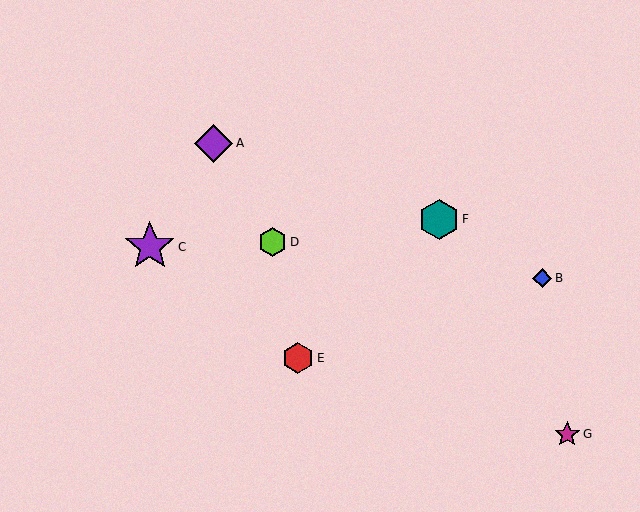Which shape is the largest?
The purple star (labeled C) is the largest.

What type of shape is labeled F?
Shape F is a teal hexagon.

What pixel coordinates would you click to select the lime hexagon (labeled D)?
Click at (273, 242) to select the lime hexagon D.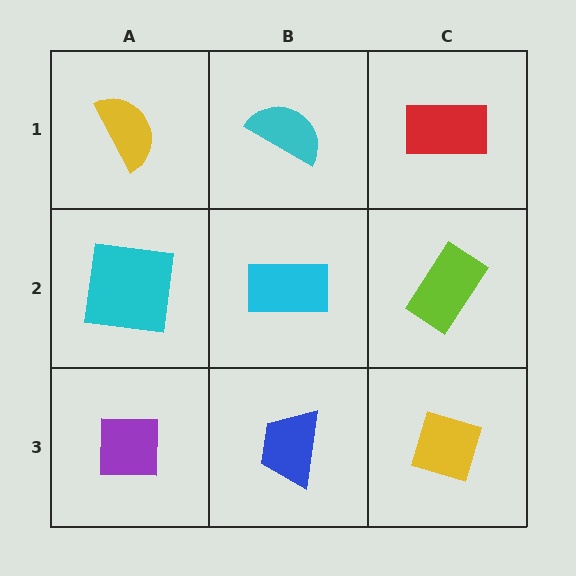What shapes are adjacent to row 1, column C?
A lime rectangle (row 2, column C), a cyan semicircle (row 1, column B).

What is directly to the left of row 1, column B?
A yellow semicircle.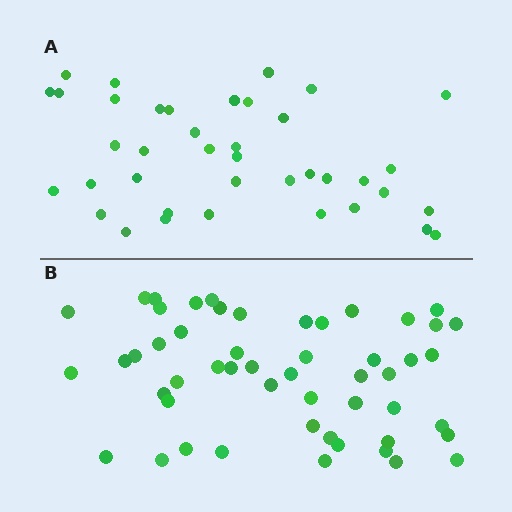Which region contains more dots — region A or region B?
Region B (the bottom region) has more dots.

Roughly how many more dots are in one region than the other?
Region B has approximately 15 more dots than region A.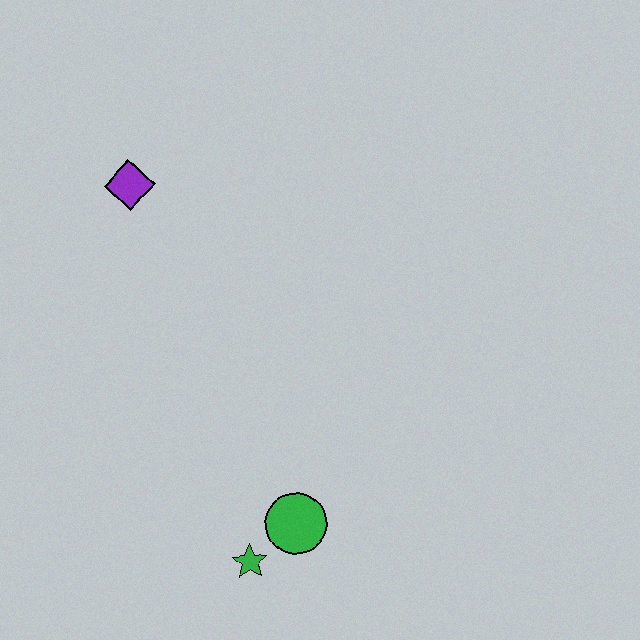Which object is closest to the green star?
The green circle is closest to the green star.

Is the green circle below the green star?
No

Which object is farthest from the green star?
The purple diamond is farthest from the green star.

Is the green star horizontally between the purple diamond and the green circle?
Yes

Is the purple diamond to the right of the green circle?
No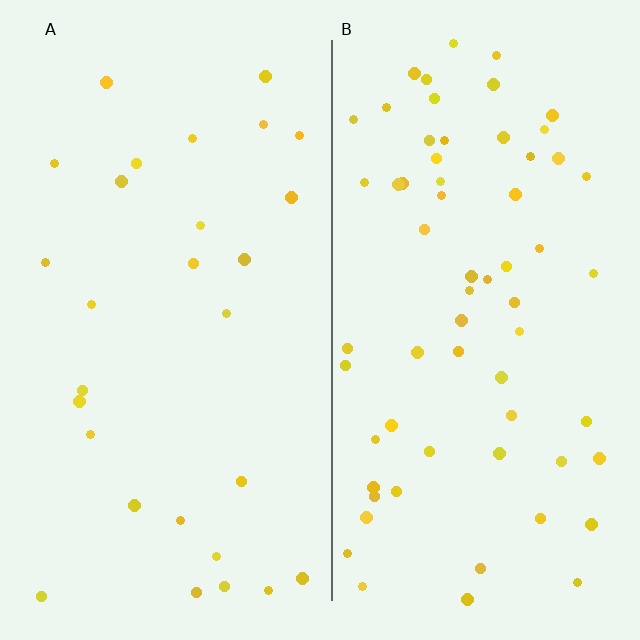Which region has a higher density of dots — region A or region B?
B (the right).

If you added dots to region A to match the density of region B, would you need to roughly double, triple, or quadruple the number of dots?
Approximately double.